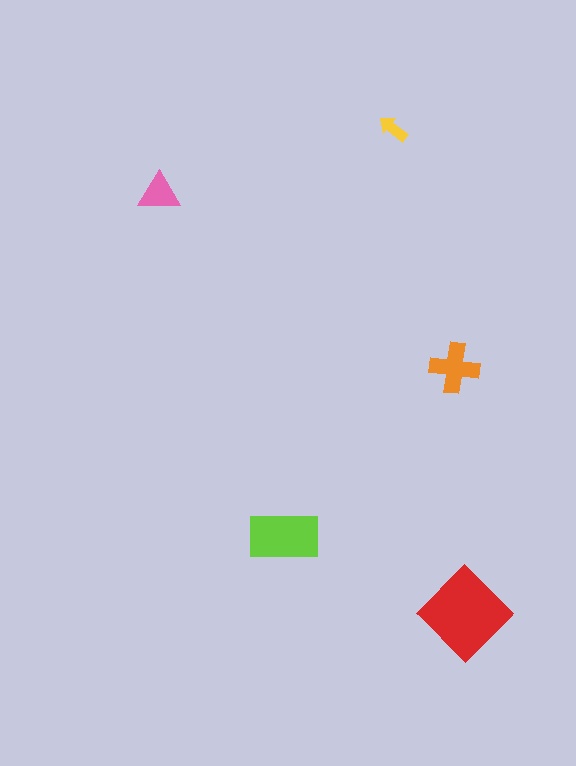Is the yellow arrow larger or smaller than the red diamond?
Smaller.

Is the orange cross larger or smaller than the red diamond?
Smaller.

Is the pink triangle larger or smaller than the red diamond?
Smaller.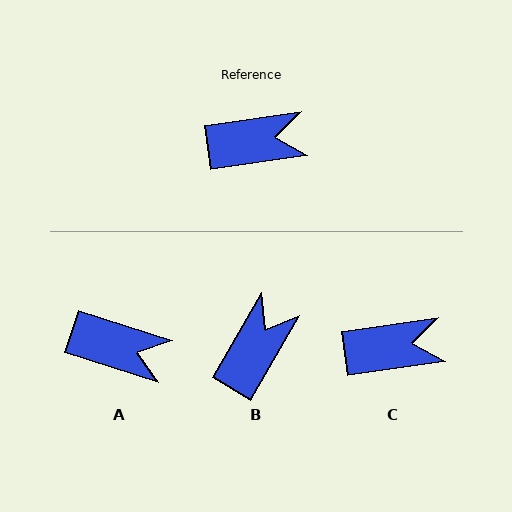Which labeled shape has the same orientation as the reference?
C.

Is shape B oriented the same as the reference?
No, it is off by about 51 degrees.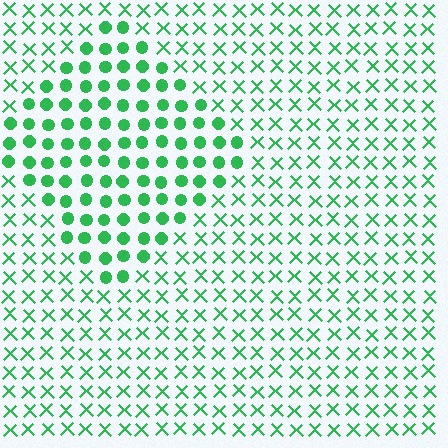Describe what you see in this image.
The image is filled with small green elements arranged in a uniform grid. A diamond-shaped region contains circles, while the surrounding area contains X marks. The boundary is defined purely by the change in element shape.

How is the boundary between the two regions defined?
The boundary is defined by a change in element shape: circles inside vs. X marks outside. All elements share the same color and spacing.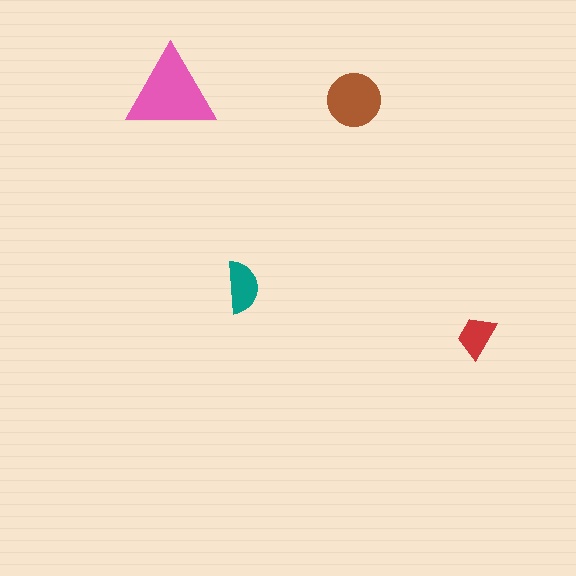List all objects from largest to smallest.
The pink triangle, the brown circle, the teal semicircle, the red trapezoid.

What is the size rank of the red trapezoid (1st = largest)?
4th.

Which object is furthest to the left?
The pink triangle is leftmost.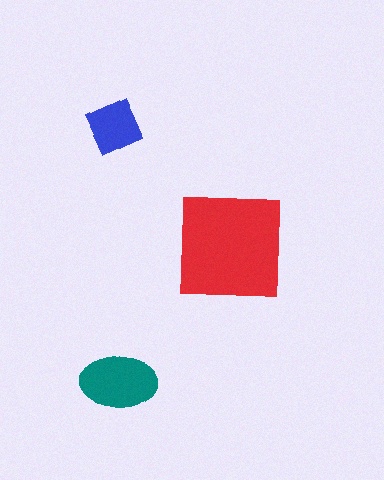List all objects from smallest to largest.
The blue diamond, the teal ellipse, the red square.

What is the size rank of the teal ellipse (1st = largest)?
2nd.